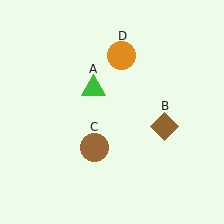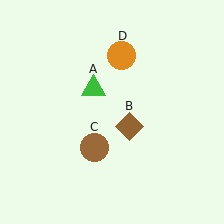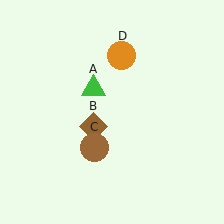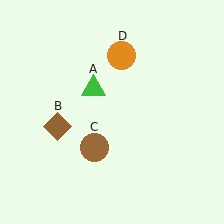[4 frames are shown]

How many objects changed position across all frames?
1 object changed position: brown diamond (object B).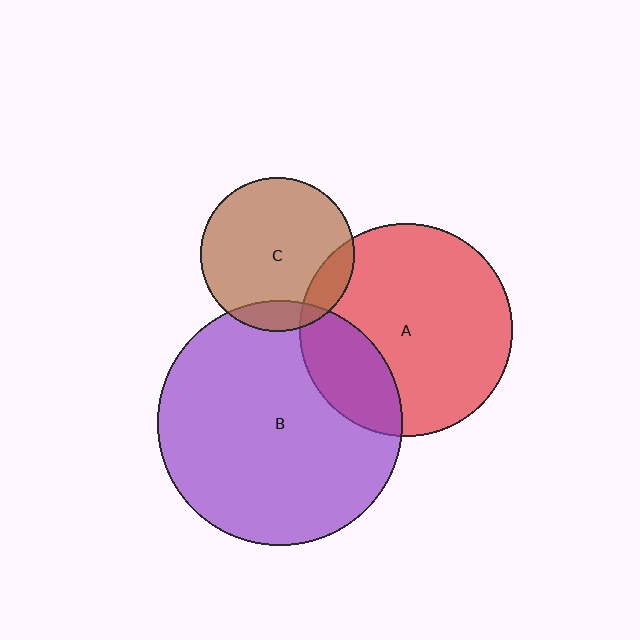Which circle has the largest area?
Circle B (purple).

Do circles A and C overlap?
Yes.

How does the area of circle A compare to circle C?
Approximately 1.9 times.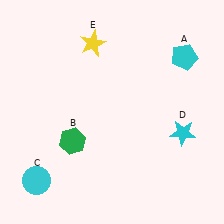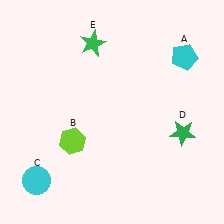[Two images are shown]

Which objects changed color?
B changed from green to lime. D changed from cyan to green. E changed from yellow to green.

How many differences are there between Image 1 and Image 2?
There are 3 differences between the two images.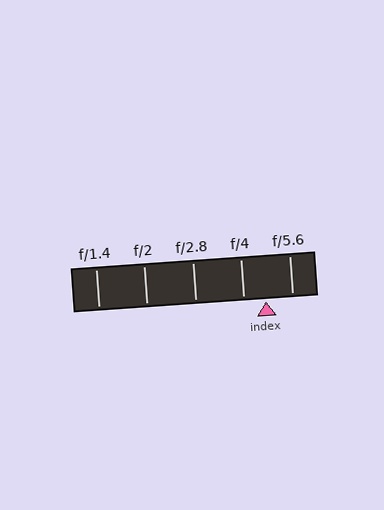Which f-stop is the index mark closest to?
The index mark is closest to f/4.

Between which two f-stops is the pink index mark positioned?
The index mark is between f/4 and f/5.6.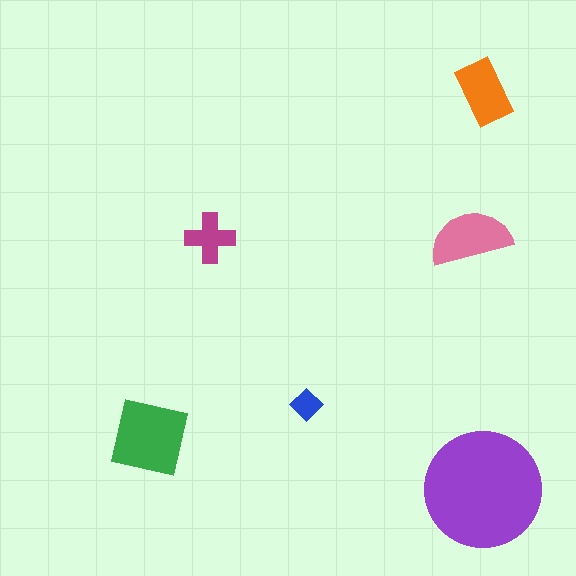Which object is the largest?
The purple circle.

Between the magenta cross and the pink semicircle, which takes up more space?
The pink semicircle.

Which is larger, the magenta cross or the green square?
The green square.